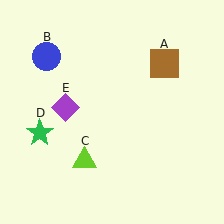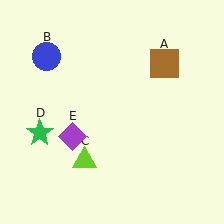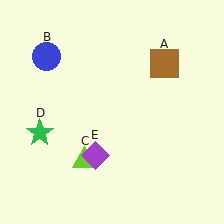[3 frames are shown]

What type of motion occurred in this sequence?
The purple diamond (object E) rotated counterclockwise around the center of the scene.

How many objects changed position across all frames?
1 object changed position: purple diamond (object E).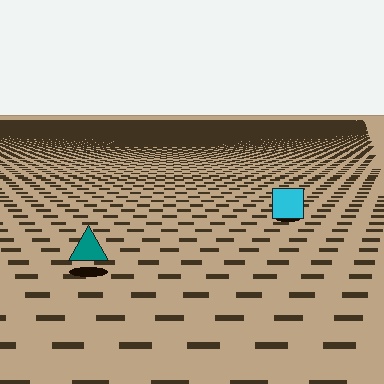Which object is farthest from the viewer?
The cyan square is farthest from the viewer. It appears smaller and the ground texture around it is denser.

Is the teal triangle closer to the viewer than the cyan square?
Yes. The teal triangle is closer — you can tell from the texture gradient: the ground texture is coarser near it.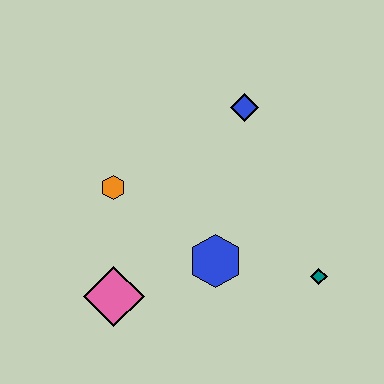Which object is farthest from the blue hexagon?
The blue diamond is farthest from the blue hexagon.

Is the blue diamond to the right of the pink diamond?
Yes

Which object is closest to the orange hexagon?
The pink diamond is closest to the orange hexagon.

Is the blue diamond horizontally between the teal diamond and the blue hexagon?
Yes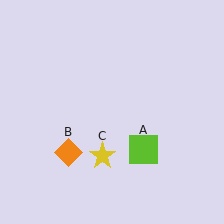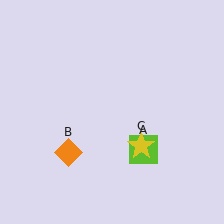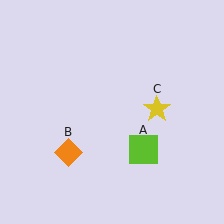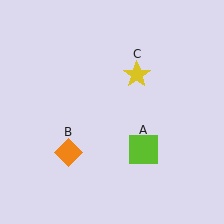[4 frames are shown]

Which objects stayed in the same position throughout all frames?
Lime square (object A) and orange diamond (object B) remained stationary.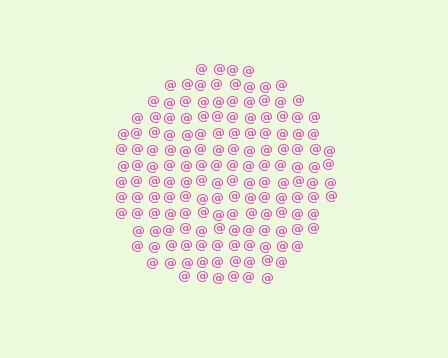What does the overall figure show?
The overall figure shows a circle.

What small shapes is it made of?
It is made of small at signs.